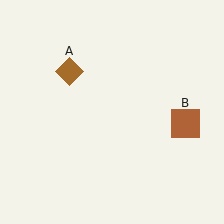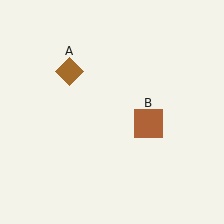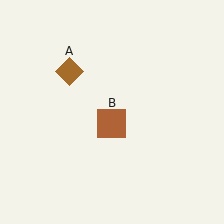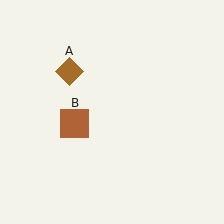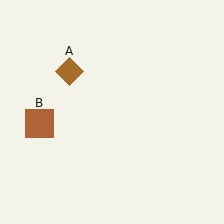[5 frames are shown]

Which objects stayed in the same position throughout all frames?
Brown diamond (object A) remained stationary.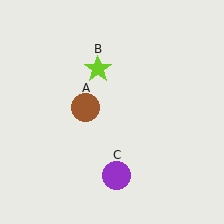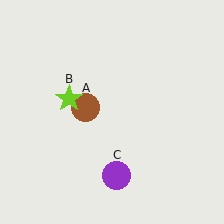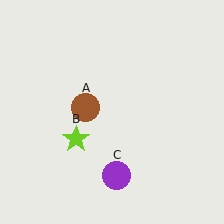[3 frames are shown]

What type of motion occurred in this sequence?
The lime star (object B) rotated counterclockwise around the center of the scene.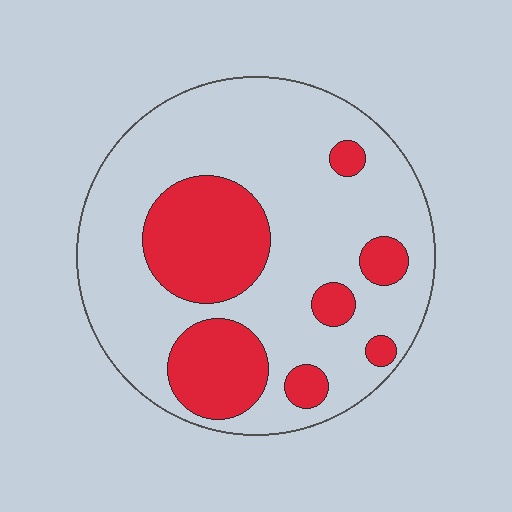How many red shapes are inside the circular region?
7.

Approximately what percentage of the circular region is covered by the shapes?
Approximately 30%.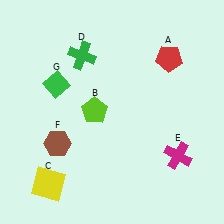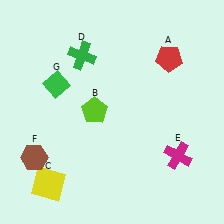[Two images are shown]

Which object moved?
The brown hexagon (F) moved left.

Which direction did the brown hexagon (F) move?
The brown hexagon (F) moved left.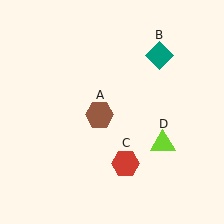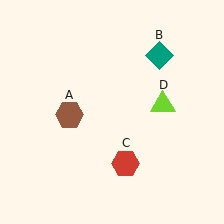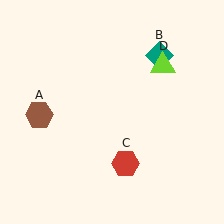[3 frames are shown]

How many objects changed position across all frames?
2 objects changed position: brown hexagon (object A), lime triangle (object D).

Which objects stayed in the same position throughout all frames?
Teal diamond (object B) and red hexagon (object C) remained stationary.